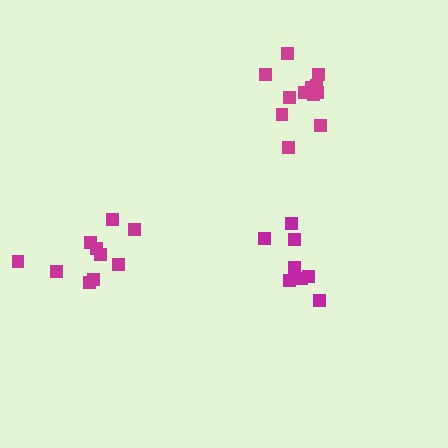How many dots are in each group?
Group 1: 10 dots, Group 2: 12 dots, Group 3: 8 dots (30 total).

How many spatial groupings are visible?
There are 3 spatial groupings.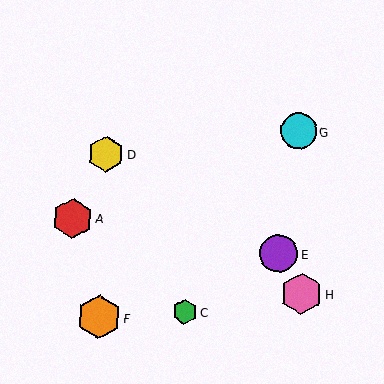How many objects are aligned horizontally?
2 objects (B, G) are aligned horizontally.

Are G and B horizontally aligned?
Yes, both are at y≈131.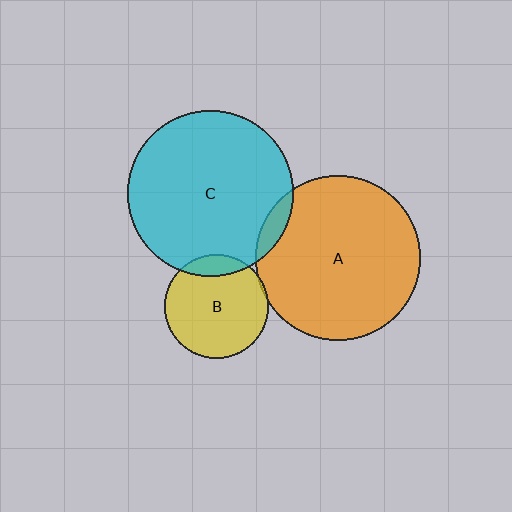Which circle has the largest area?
Circle C (cyan).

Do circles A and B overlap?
Yes.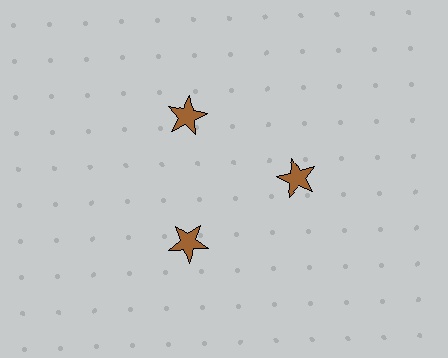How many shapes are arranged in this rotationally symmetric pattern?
There are 3 shapes, arranged in 3 groups of 1.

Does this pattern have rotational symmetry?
Yes, this pattern has 3-fold rotational symmetry. It looks the same after rotating 120 degrees around the center.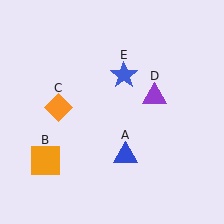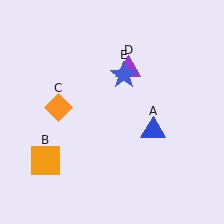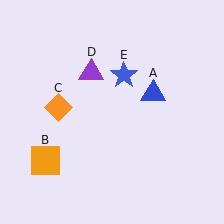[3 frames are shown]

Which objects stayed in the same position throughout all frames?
Orange square (object B) and orange diamond (object C) and blue star (object E) remained stationary.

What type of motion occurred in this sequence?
The blue triangle (object A), purple triangle (object D) rotated counterclockwise around the center of the scene.